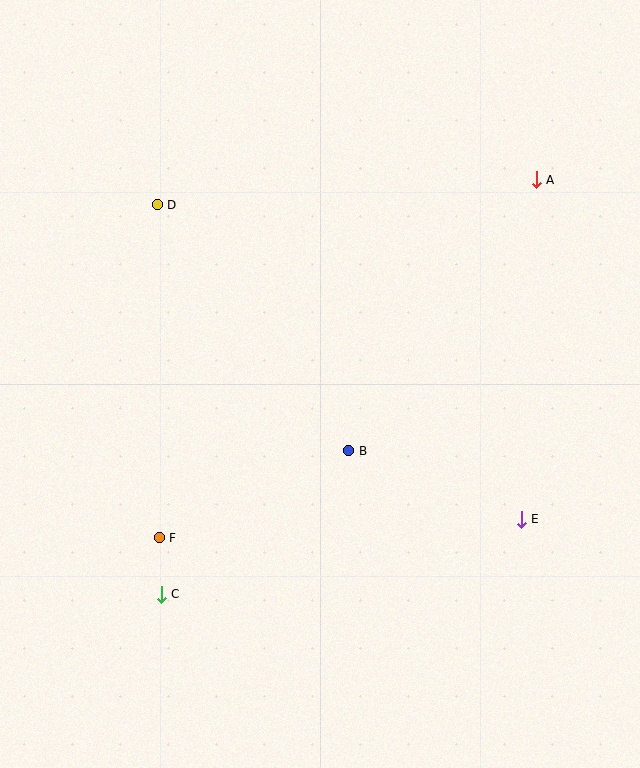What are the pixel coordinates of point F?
Point F is at (159, 538).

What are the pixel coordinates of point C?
Point C is at (161, 594).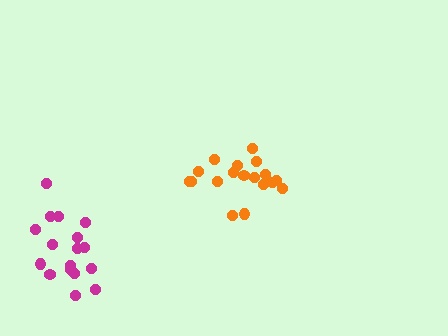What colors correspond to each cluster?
The clusters are colored: magenta, orange.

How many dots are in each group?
Group 1: 17 dots, Group 2: 18 dots (35 total).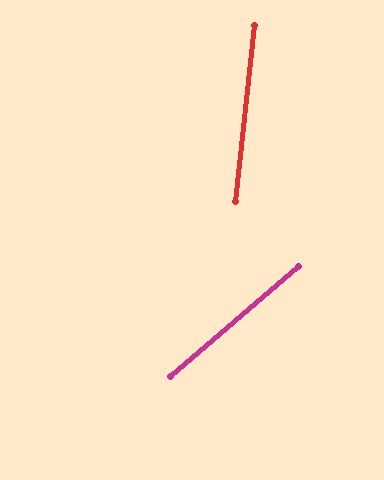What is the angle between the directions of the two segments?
Approximately 43 degrees.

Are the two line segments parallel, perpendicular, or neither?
Neither parallel nor perpendicular — they differ by about 43°.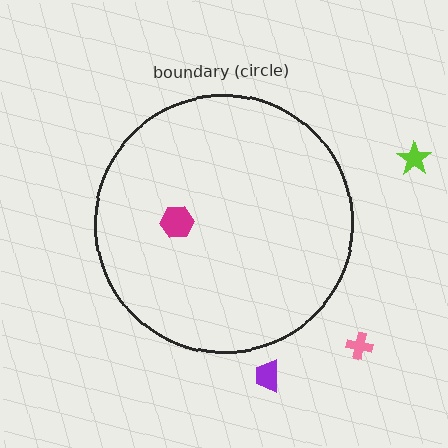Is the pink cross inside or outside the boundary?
Outside.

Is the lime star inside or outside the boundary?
Outside.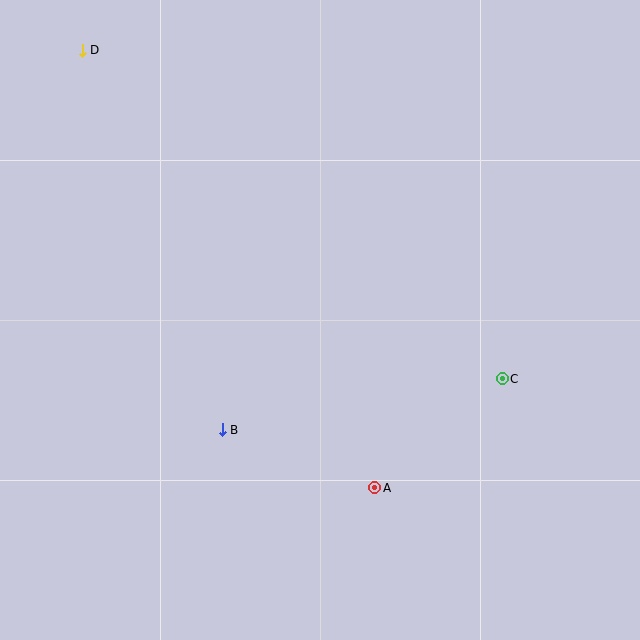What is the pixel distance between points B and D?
The distance between B and D is 404 pixels.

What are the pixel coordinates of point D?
Point D is at (82, 50).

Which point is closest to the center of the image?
Point B at (222, 430) is closest to the center.